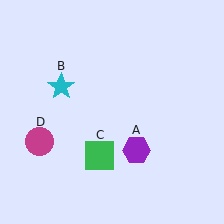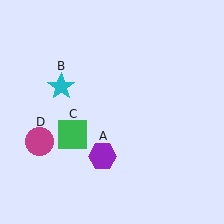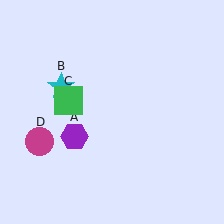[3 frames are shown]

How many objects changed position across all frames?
2 objects changed position: purple hexagon (object A), green square (object C).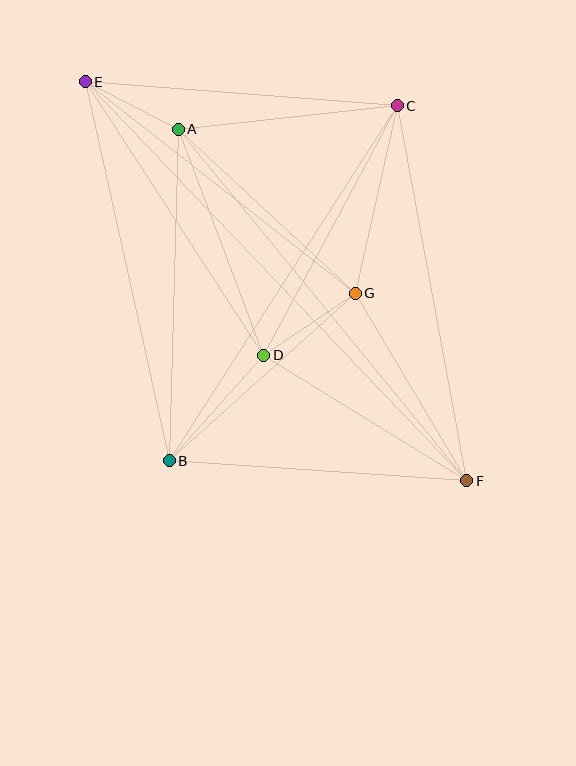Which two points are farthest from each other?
Points E and F are farthest from each other.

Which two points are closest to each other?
Points A and E are closest to each other.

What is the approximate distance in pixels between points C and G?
The distance between C and G is approximately 192 pixels.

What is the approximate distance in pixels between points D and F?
The distance between D and F is approximately 238 pixels.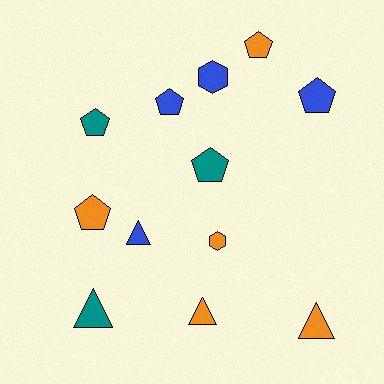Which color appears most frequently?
Orange, with 5 objects.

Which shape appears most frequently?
Pentagon, with 6 objects.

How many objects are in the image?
There are 12 objects.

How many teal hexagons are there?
There are no teal hexagons.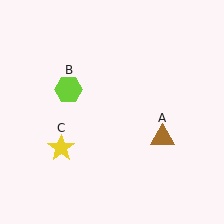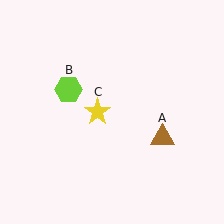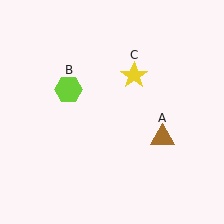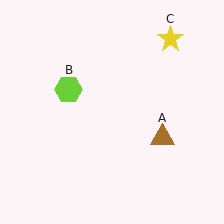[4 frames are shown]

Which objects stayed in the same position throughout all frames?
Brown triangle (object A) and lime hexagon (object B) remained stationary.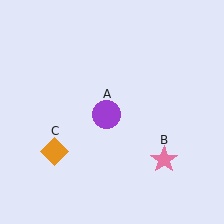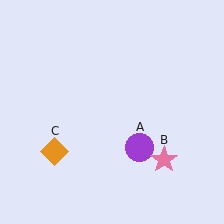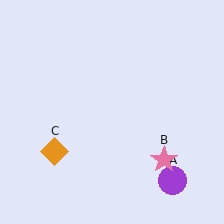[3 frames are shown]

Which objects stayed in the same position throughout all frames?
Pink star (object B) and orange diamond (object C) remained stationary.